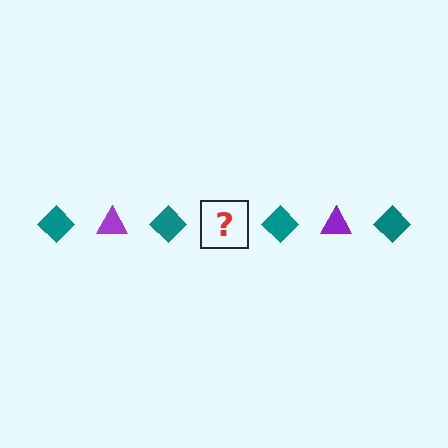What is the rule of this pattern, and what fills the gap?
The rule is that the pattern alternates between teal diamond and purple triangle. The gap should be filled with a purple triangle.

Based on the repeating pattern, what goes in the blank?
The blank should be a purple triangle.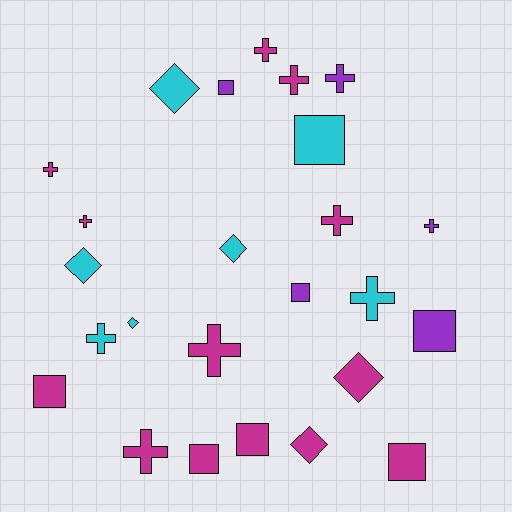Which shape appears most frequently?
Cross, with 11 objects.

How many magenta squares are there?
There are 4 magenta squares.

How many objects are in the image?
There are 25 objects.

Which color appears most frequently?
Magenta, with 13 objects.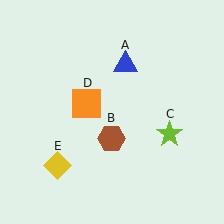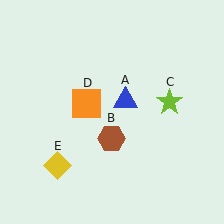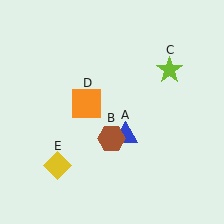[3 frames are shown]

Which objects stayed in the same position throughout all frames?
Brown hexagon (object B) and orange square (object D) and yellow diamond (object E) remained stationary.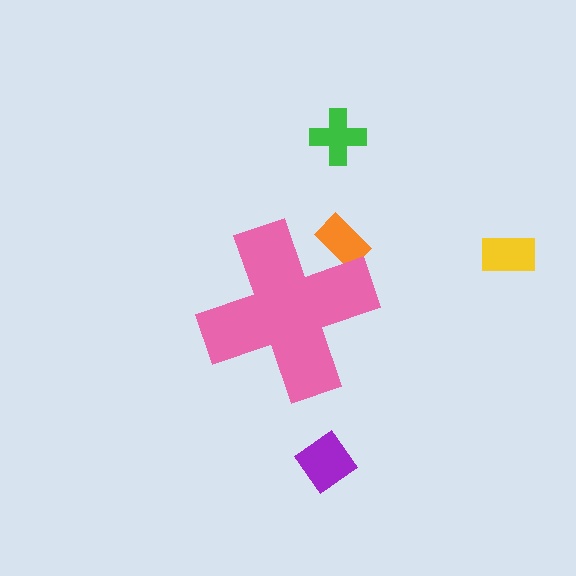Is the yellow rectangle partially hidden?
No, the yellow rectangle is fully visible.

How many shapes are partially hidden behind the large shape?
1 shape is partially hidden.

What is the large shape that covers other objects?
A pink cross.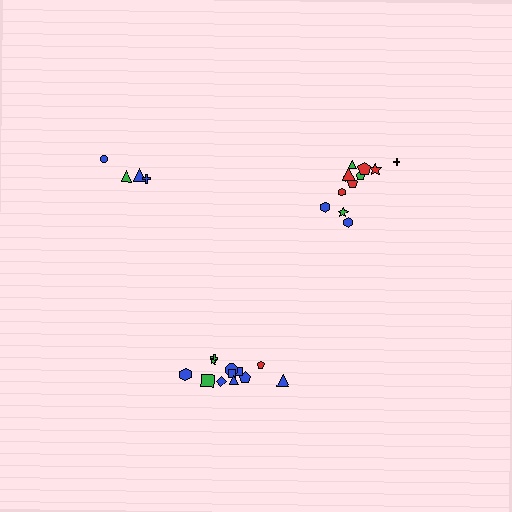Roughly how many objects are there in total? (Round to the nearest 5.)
Roughly 30 objects in total.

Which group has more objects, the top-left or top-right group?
The top-right group.